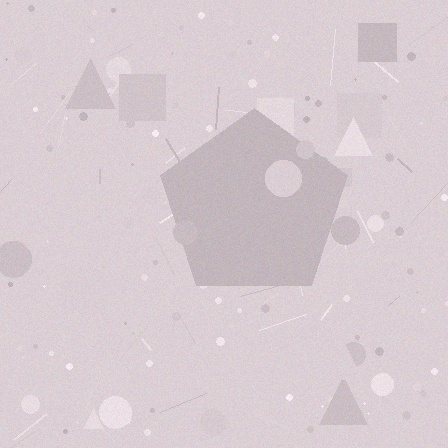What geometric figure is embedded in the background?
A pentagon is embedded in the background.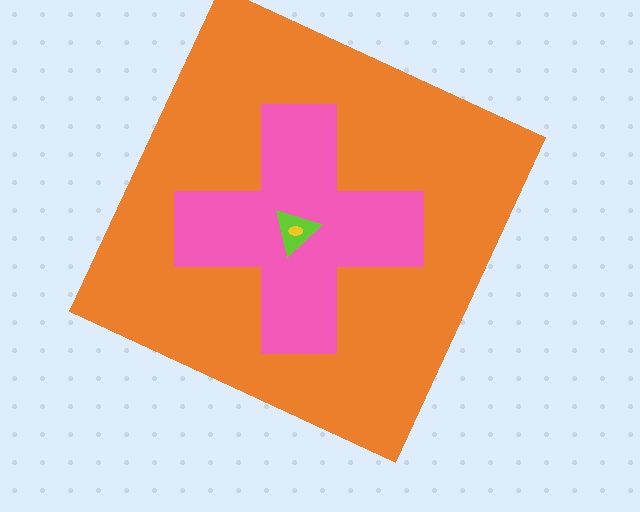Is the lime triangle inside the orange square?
Yes.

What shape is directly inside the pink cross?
The lime triangle.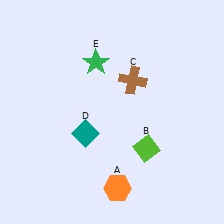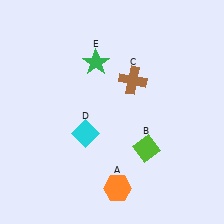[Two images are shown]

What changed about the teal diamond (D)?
In Image 1, D is teal. In Image 2, it changed to cyan.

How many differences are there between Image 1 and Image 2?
There is 1 difference between the two images.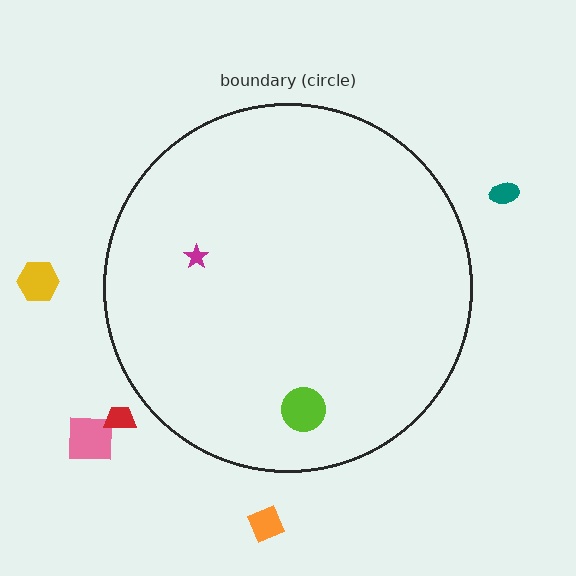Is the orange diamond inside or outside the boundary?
Outside.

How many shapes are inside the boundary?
2 inside, 5 outside.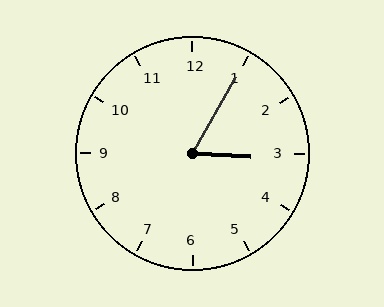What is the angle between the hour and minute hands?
Approximately 62 degrees.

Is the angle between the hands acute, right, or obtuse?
It is acute.